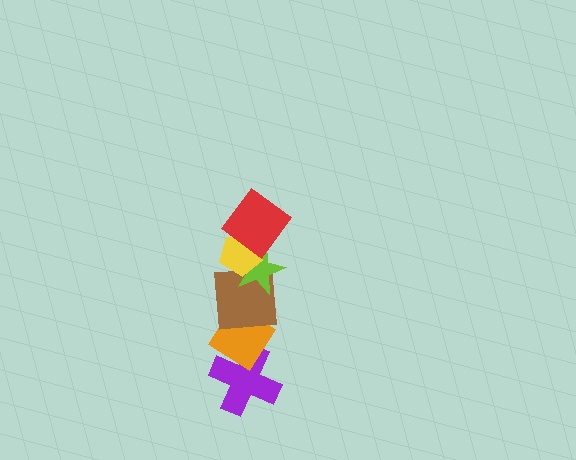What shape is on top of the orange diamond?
The brown square is on top of the orange diamond.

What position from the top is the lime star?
The lime star is 3rd from the top.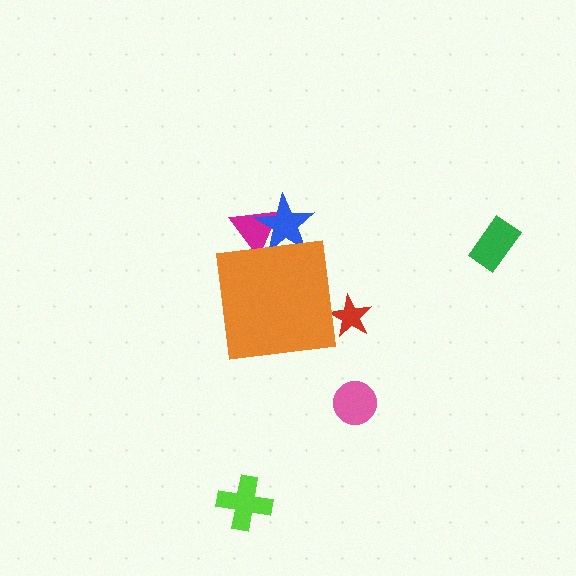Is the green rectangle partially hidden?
No, the green rectangle is fully visible.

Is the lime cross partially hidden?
No, the lime cross is fully visible.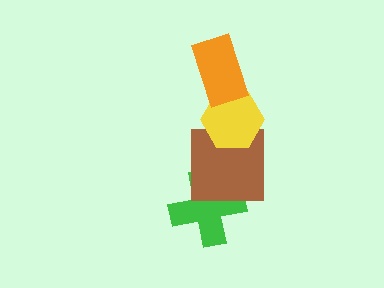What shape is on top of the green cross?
The brown square is on top of the green cross.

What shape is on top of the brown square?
The yellow hexagon is on top of the brown square.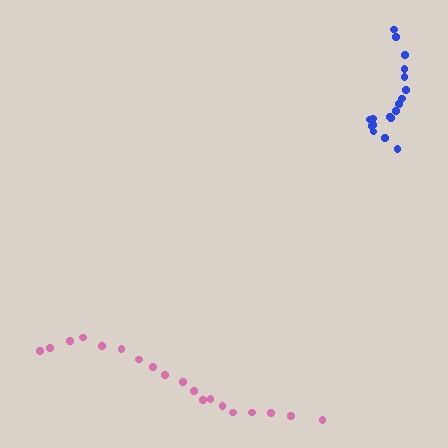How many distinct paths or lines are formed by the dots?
There are 2 distinct paths.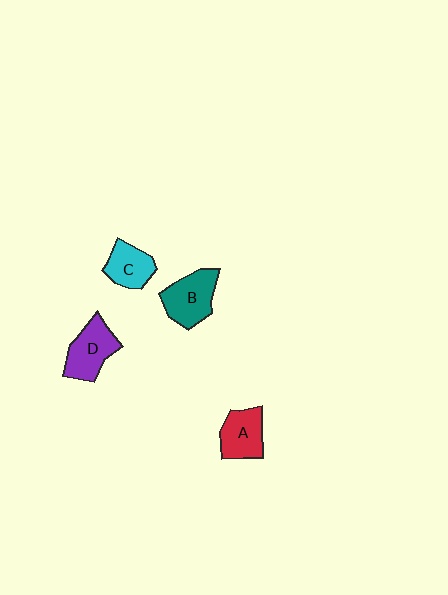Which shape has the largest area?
Shape B (teal).